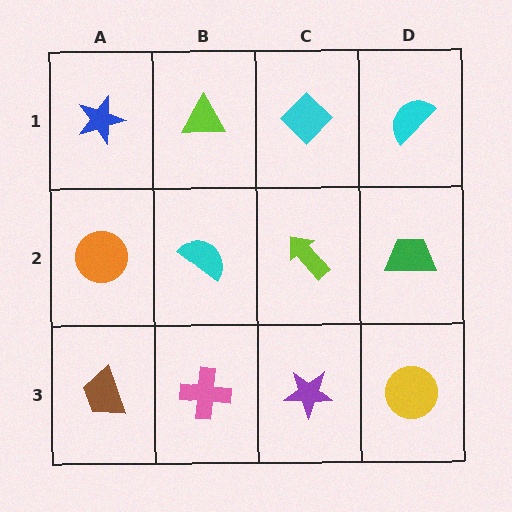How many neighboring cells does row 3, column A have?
2.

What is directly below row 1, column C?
A lime arrow.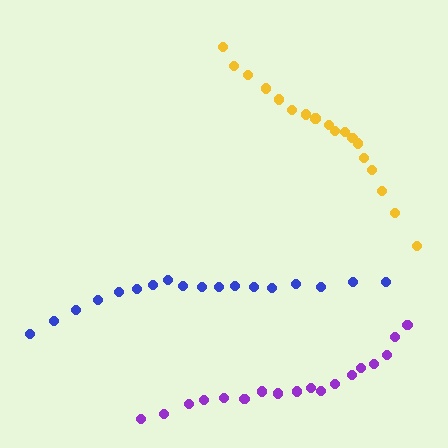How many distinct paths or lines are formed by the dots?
There are 3 distinct paths.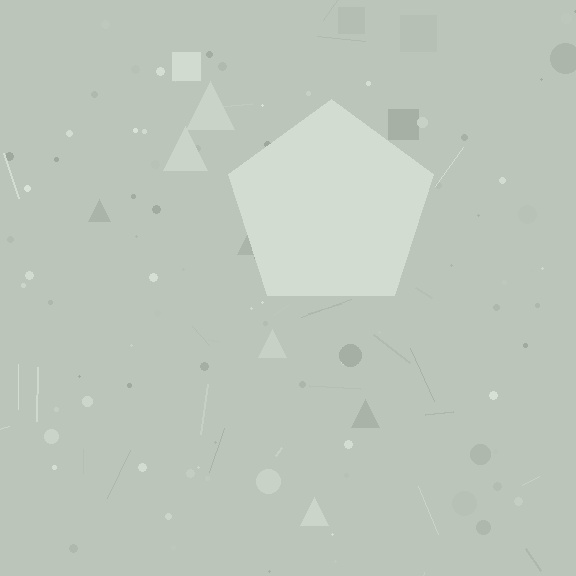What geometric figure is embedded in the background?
A pentagon is embedded in the background.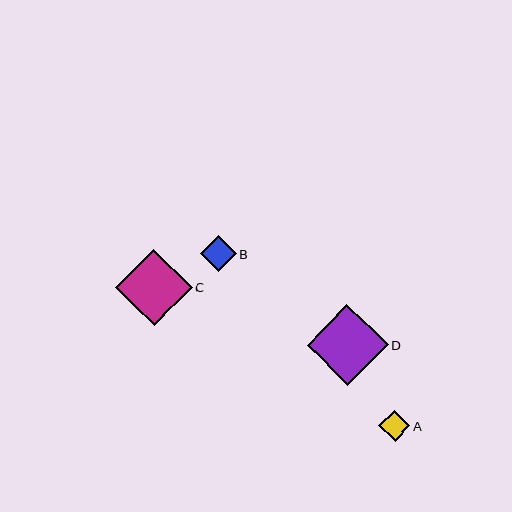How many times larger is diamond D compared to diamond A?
Diamond D is approximately 2.6 times the size of diamond A.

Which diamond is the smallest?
Diamond A is the smallest with a size of approximately 31 pixels.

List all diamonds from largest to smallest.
From largest to smallest: D, C, B, A.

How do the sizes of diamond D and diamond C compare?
Diamond D and diamond C are approximately the same size.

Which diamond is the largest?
Diamond D is the largest with a size of approximately 81 pixels.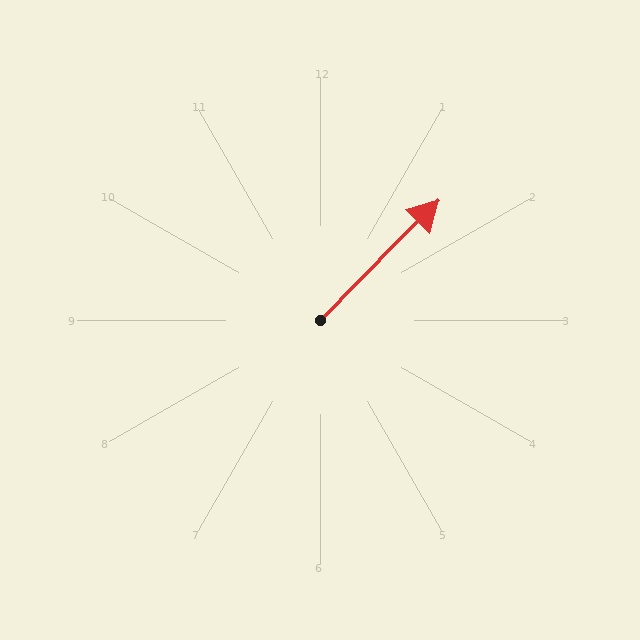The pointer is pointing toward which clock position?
Roughly 1 o'clock.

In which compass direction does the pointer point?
Northeast.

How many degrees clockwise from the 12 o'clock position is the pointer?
Approximately 45 degrees.